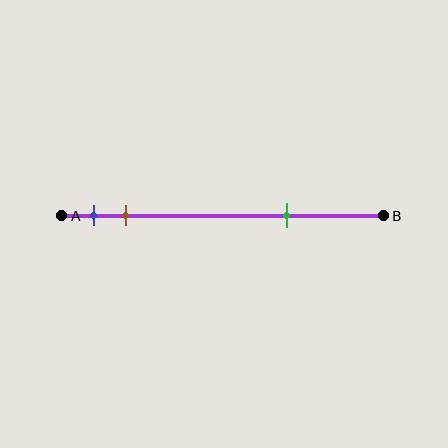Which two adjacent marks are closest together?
The blue and brown marks are the closest adjacent pair.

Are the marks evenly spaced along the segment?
No, the marks are not evenly spaced.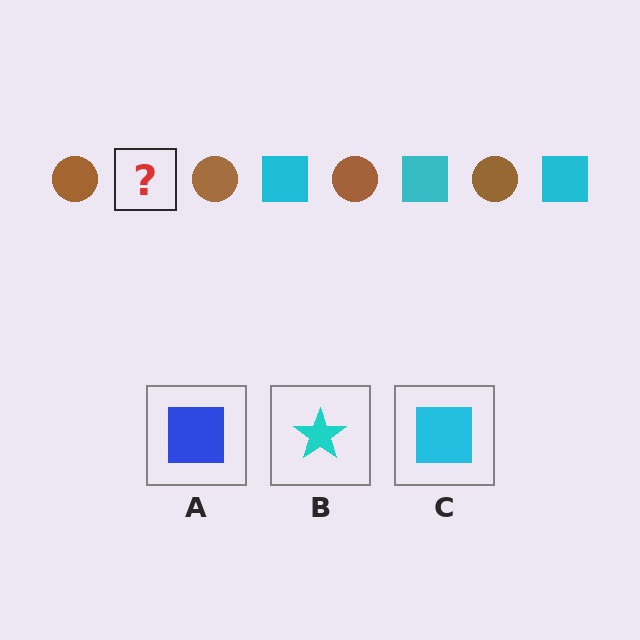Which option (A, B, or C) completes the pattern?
C.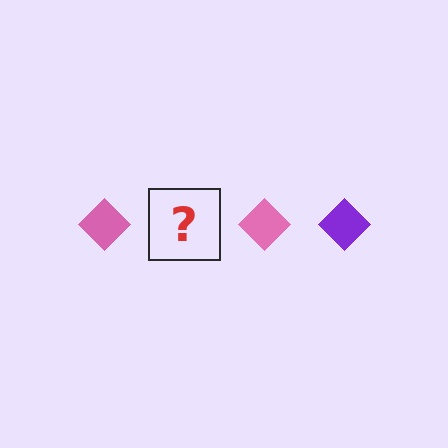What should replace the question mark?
The question mark should be replaced with a purple diamond.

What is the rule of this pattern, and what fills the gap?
The rule is that the pattern cycles through pink, purple diamonds. The gap should be filled with a purple diamond.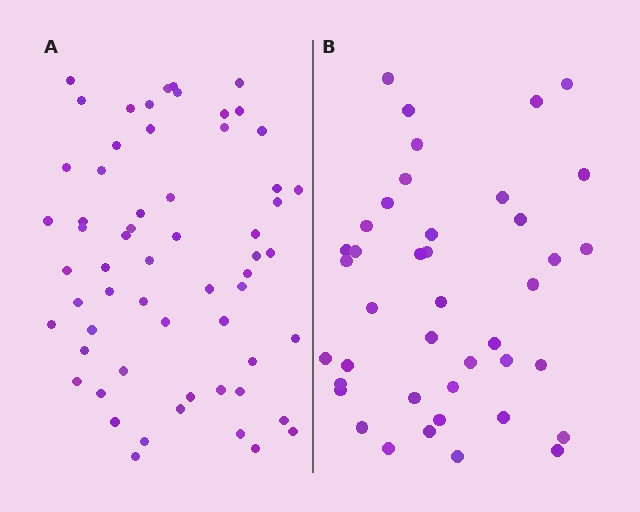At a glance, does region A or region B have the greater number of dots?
Region A (the left region) has more dots.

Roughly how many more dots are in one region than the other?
Region A has approximately 20 more dots than region B.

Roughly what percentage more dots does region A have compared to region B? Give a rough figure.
About 45% more.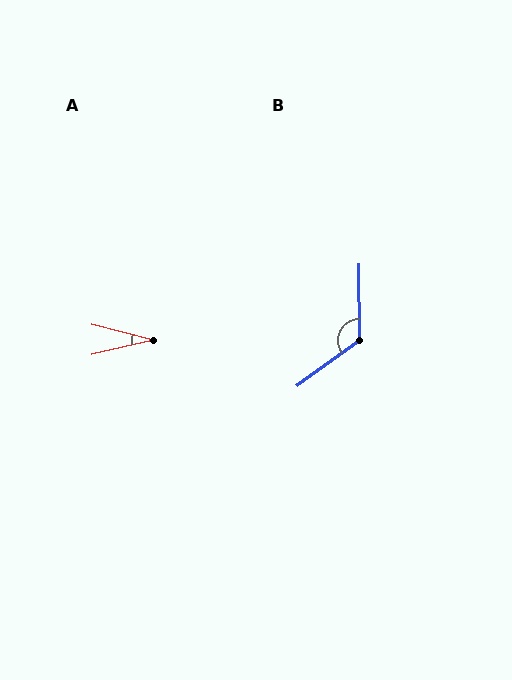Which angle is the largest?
B, at approximately 125 degrees.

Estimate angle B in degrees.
Approximately 125 degrees.